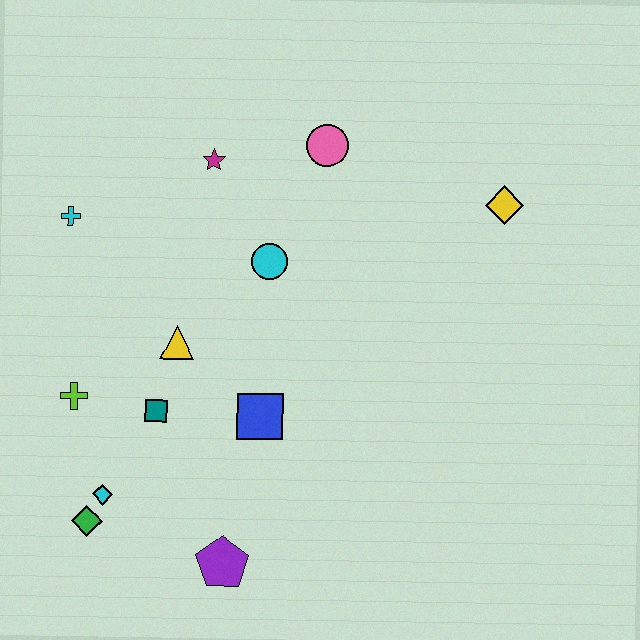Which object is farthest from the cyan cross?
The yellow diamond is farthest from the cyan cross.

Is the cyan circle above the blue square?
Yes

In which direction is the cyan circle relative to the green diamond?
The cyan circle is above the green diamond.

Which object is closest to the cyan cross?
The magenta star is closest to the cyan cross.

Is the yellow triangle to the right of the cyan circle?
No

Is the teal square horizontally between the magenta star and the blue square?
No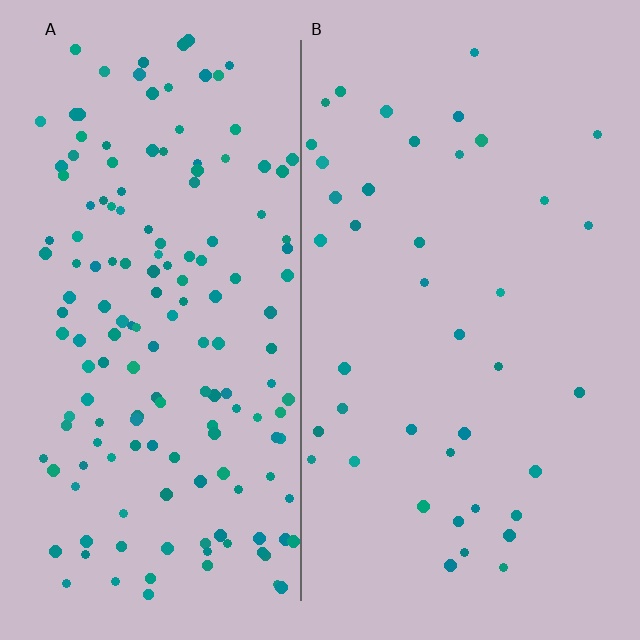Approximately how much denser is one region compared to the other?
Approximately 3.9× — region A over region B.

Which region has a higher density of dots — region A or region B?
A (the left).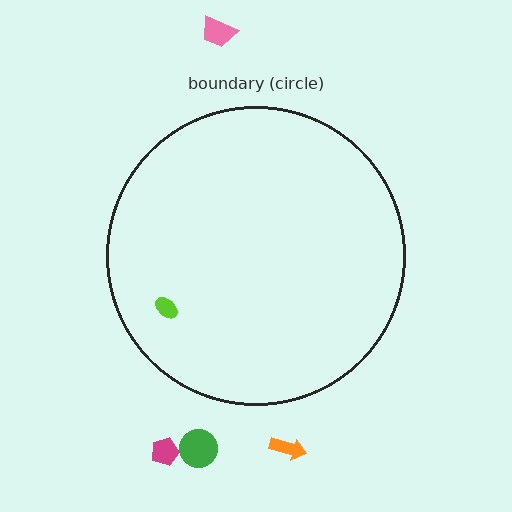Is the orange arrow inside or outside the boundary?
Outside.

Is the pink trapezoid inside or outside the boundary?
Outside.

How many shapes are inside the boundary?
1 inside, 4 outside.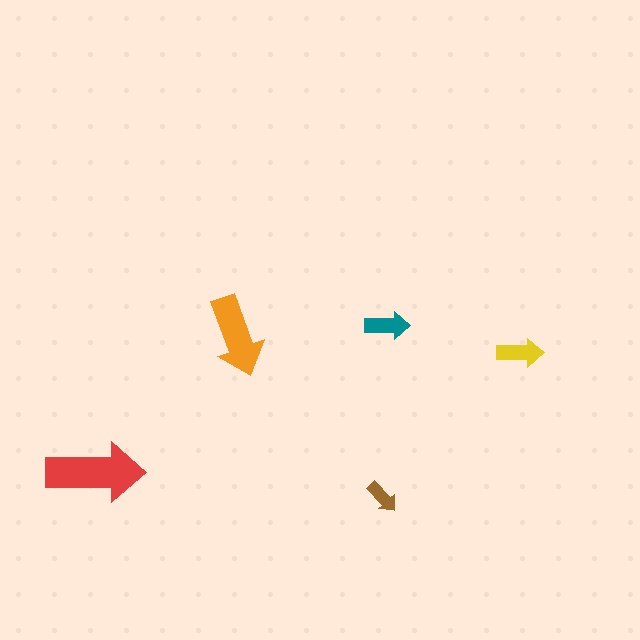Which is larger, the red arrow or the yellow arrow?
The red one.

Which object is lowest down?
The brown arrow is bottommost.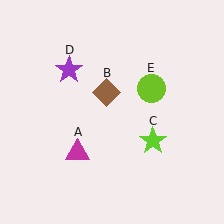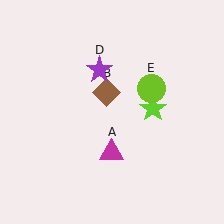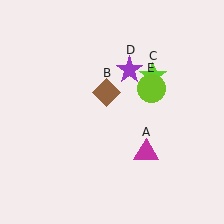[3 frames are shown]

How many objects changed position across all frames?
3 objects changed position: magenta triangle (object A), lime star (object C), purple star (object D).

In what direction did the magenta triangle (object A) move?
The magenta triangle (object A) moved right.